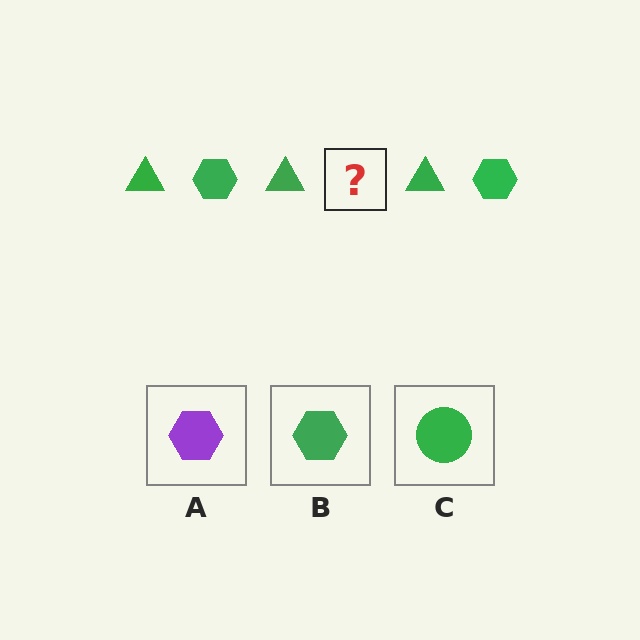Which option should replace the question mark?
Option B.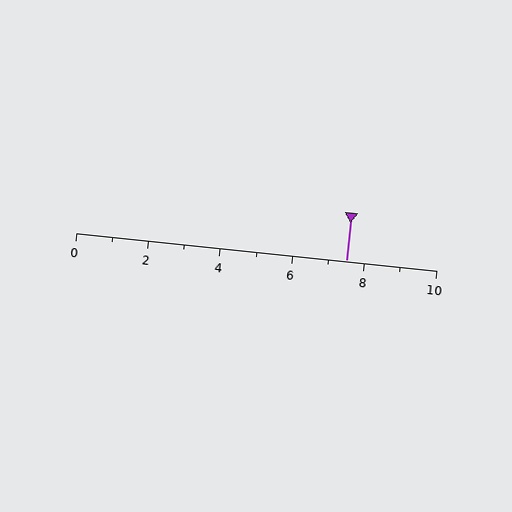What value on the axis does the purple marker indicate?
The marker indicates approximately 7.5.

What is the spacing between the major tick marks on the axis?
The major ticks are spaced 2 apart.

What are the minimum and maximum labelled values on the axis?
The axis runs from 0 to 10.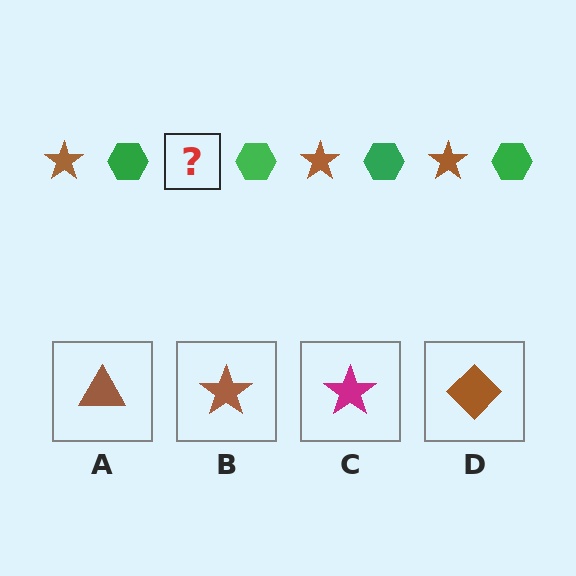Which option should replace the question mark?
Option B.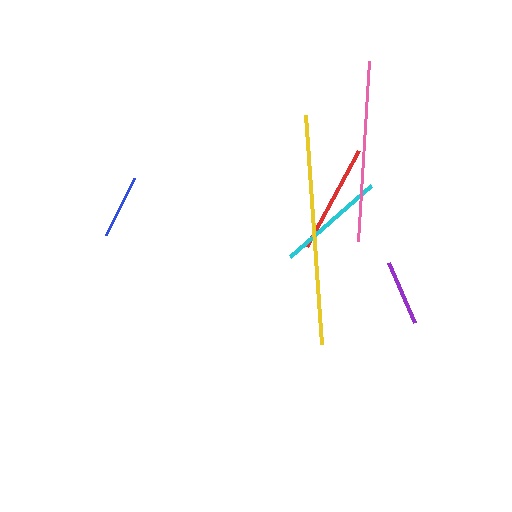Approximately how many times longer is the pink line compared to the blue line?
The pink line is approximately 2.8 times the length of the blue line.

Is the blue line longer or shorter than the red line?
The red line is longer than the blue line.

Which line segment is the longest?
The yellow line is the longest at approximately 230 pixels.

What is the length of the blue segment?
The blue segment is approximately 64 pixels long.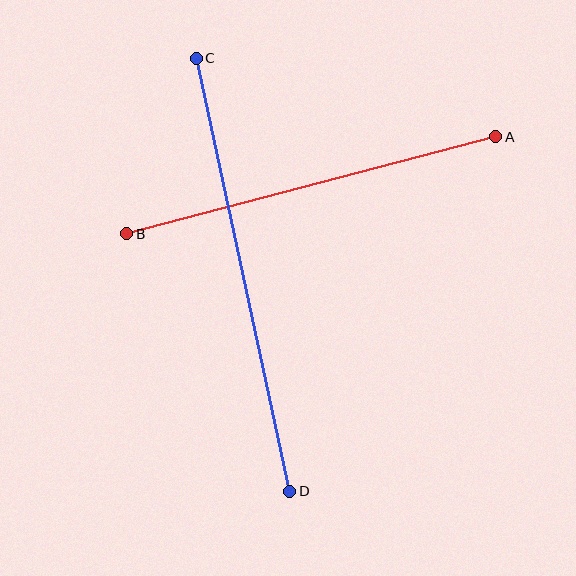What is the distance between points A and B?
The distance is approximately 381 pixels.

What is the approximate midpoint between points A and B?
The midpoint is at approximately (311, 185) pixels.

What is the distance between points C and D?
The distance is approximately 443 pixels.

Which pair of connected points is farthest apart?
Points C and D are farthest apart.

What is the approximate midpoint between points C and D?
The midpoint is at approximately (243, 275) pixels.